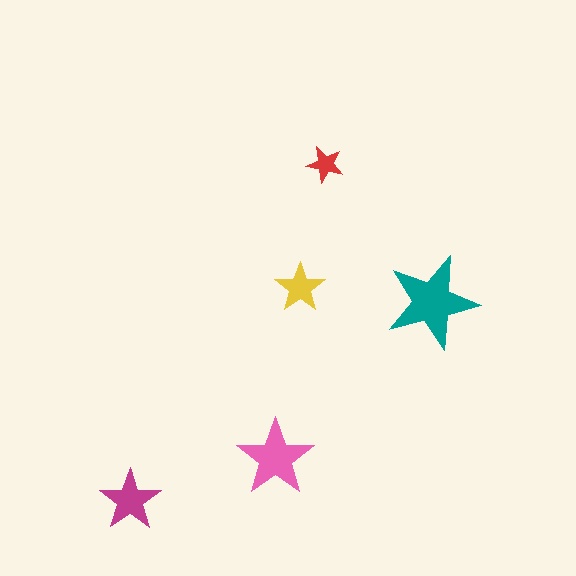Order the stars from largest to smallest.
the teal one, the pink one, the magenta one, the yellow one, the red one.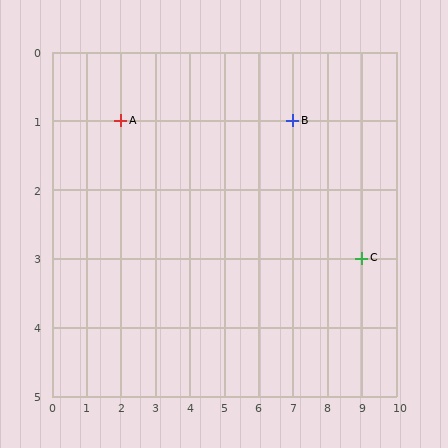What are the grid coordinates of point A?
Point A is at grid coordinates (2, 1).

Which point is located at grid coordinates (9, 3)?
Point C is at (9, 3).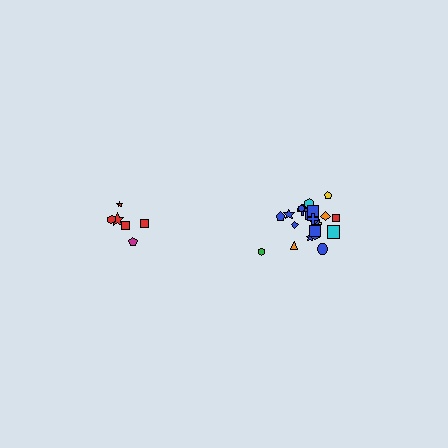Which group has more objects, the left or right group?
The right group.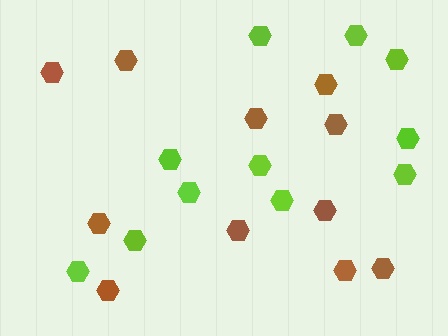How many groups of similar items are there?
There are 2 groups: one group of lime hexagons (11) and one group of brown hexagons (11).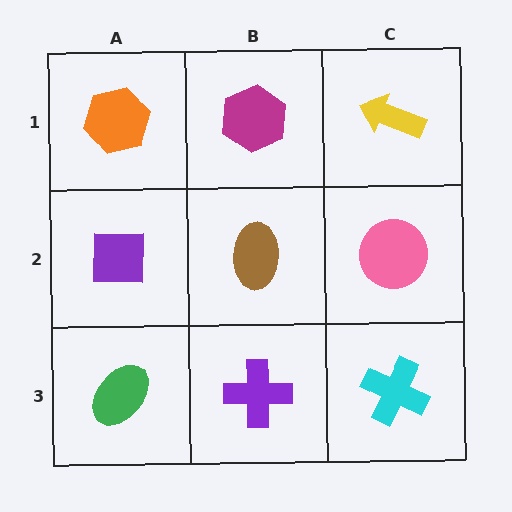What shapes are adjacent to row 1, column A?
A purple square (row 2, column A), a magenta hexagon (row 1, column B).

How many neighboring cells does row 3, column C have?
2.